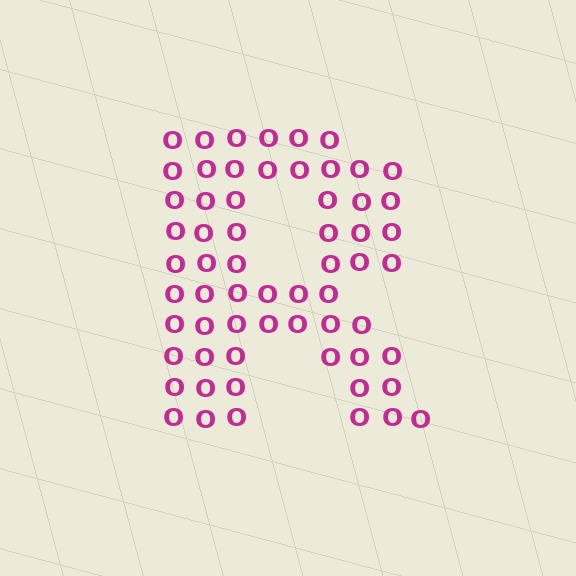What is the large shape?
The large shape is the letter R.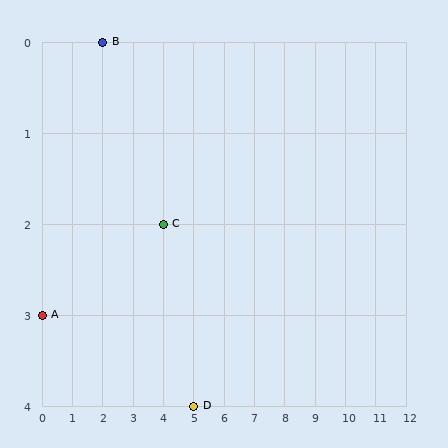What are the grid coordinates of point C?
Point C is at grid coordinates (4, 2).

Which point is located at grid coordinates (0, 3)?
Point A is at (0, 3).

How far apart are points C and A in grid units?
Points C and A are 4 columns and 1 row apart (about 4.1 grid units diagonally).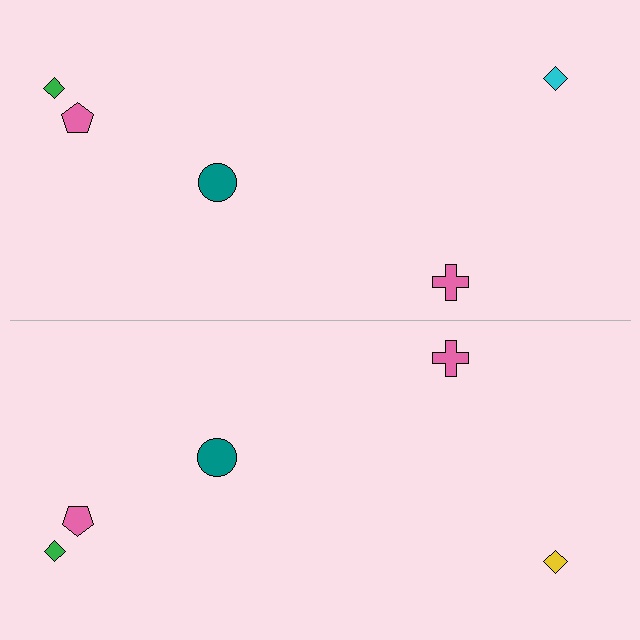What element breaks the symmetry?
The yellow diamond on the bottom side breaks the symmetry — its mirror counterpart is cyan.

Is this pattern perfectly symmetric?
No, the pattern is not perfectly symmetric. The yellow diamond on the bottom side breaks the symmetry — its mirror counterpart is cyan.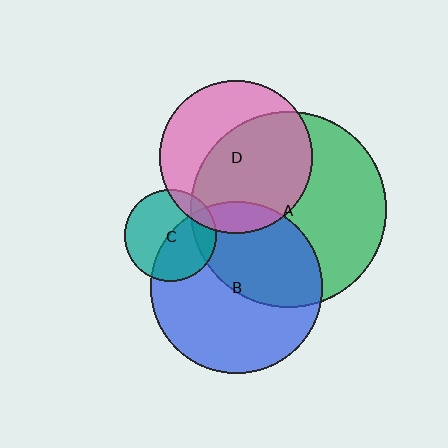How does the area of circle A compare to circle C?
Approximately 4.6 times.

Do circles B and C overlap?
Yes.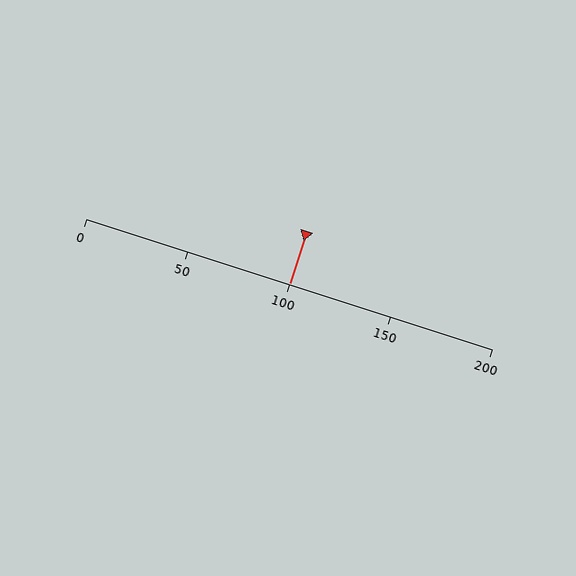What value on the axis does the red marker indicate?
The marker indicates approximately 100.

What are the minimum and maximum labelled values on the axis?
The axis runs from 0 to 200.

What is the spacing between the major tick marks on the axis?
The major ticks are spaced 50 apart.